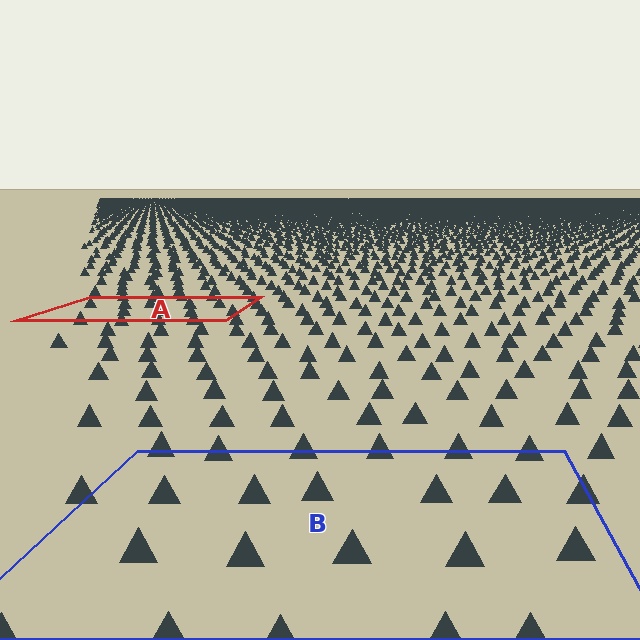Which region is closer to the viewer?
Region B is closer. The texture elements there are larger and more spread out.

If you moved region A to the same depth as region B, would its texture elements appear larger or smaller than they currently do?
They would appear larger. At a closer depth, the same texture elements are projected at a bigger on-screen size.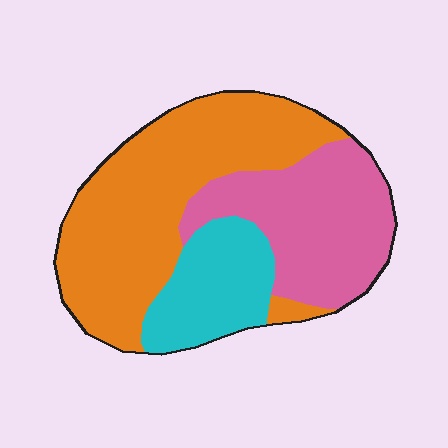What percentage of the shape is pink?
Pink takes up about one third (1/3) of the shape.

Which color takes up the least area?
Cyan, at roughly 20%.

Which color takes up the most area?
Orange, at roughly 50%.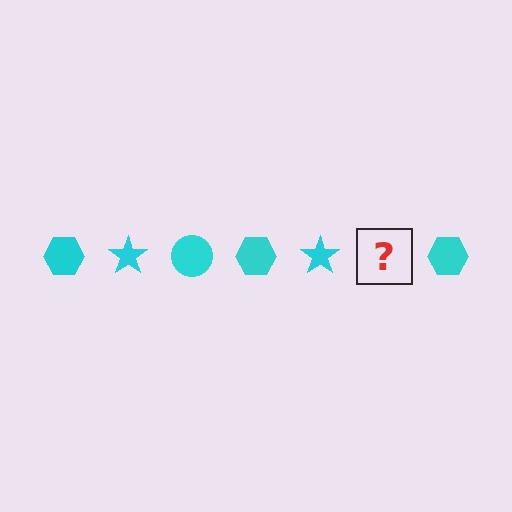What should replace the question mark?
The question mark should be replaced with a cyan circle.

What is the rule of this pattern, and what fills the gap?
The rule is that the pattern cycles through hexagon, star, circle shapes in cyan. The gap should be filled with a cyan circle.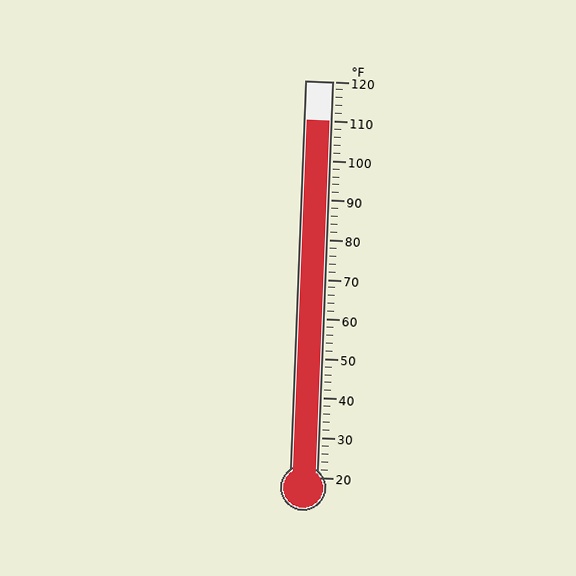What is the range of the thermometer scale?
The thermometer scale ranges from 20°F to 120°F.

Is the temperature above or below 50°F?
The temperature is above 50°F.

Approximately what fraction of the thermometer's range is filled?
The thermometer is filled to approximately 90% of its range.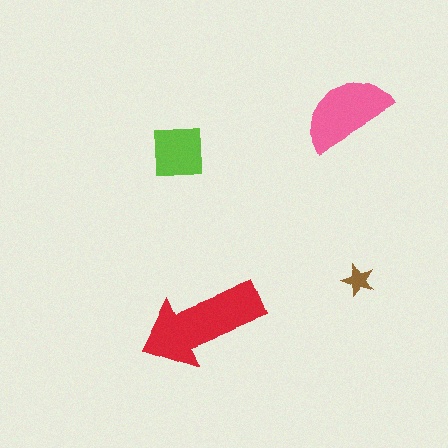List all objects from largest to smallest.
The red arrow, the pink semicircle, the lime square, the brown star.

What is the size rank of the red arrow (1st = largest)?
1st.